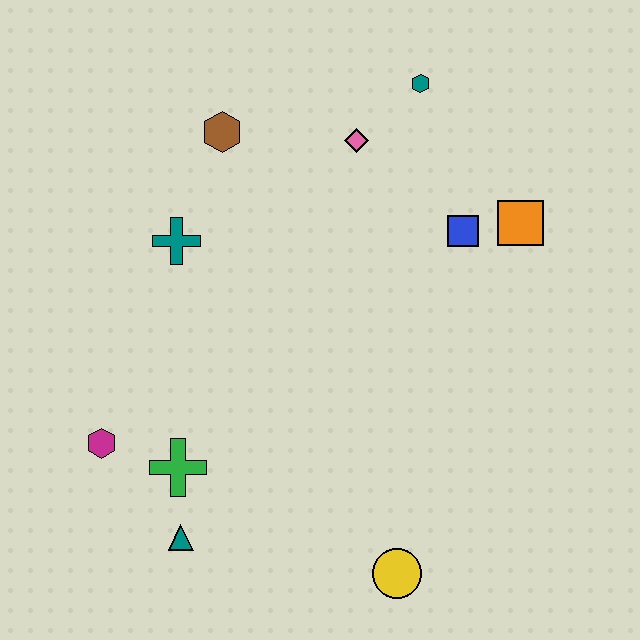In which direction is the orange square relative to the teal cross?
The orange square is to the right of the teal cross.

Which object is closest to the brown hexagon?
The teal cross is closest to the brown hexagon.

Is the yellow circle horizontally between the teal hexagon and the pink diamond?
Yes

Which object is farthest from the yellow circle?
The teal hexagon is farthest from the yellow circle.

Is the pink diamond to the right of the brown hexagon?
Yes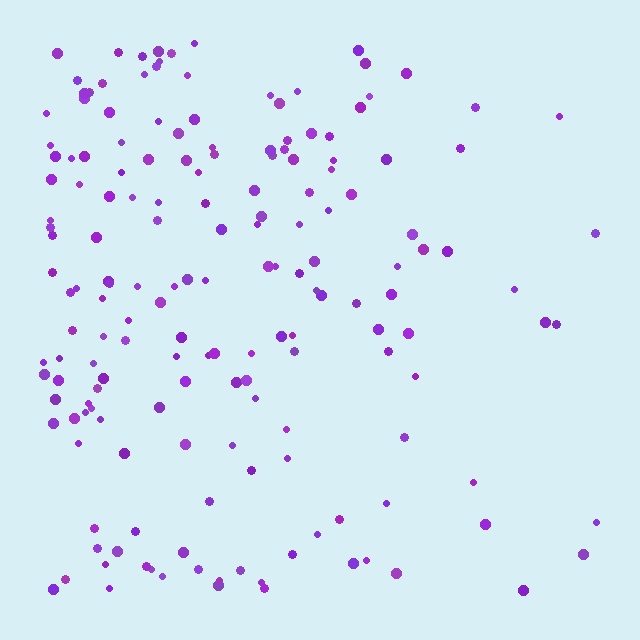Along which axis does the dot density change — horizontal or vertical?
Horizontal.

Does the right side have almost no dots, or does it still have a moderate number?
Still a moderate number, just noticeably fewer than the left.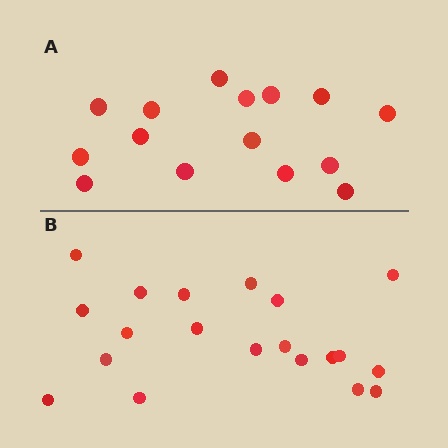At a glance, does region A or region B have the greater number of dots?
Region B (the bottom region) has more dots.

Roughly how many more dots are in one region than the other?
Region B has about 5 more dots than region A.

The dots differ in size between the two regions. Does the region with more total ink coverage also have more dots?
No. Region A has more total ink coverage because its dots are larger, but region B actually contains more individual dots. Total area can be misleading — the number of items is what matters here.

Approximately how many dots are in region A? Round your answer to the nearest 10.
About 20 dots. (The exact count is 15, which rounds to 20.)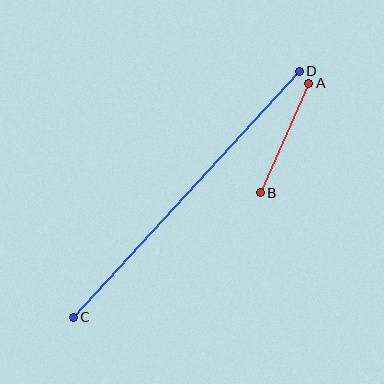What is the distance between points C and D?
The distance is approximately 334 pixels.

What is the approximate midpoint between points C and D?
The midpoint is at approximately (186, 194) pixels.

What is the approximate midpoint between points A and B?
The midpoint is at approximately (284, 138) pixels.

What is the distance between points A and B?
The distance is approximately 120 pixels.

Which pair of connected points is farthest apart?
Points C and D are farthest apart.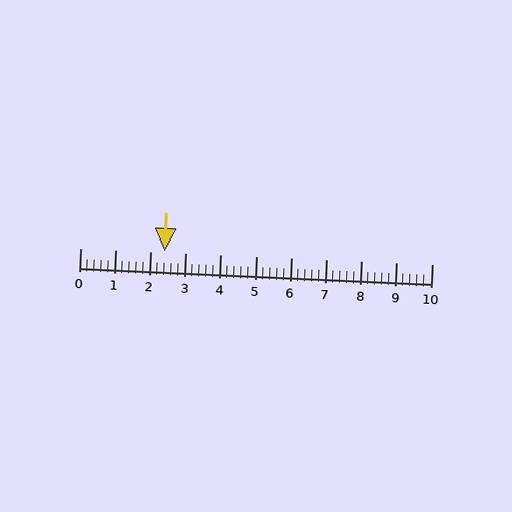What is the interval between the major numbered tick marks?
The major tick marks are spaced 1 units apart.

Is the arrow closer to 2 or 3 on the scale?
The arrow is closer to 2.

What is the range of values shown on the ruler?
The ruler shows values from 0 to 10.